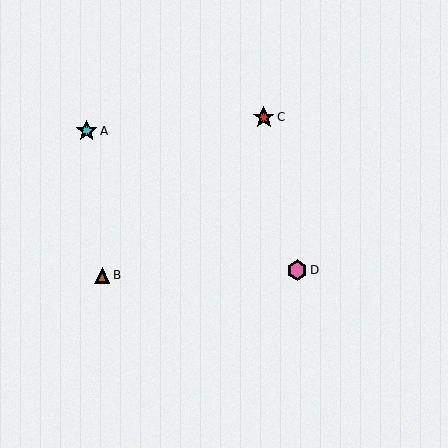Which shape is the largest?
The red star (labeled C) is the largest.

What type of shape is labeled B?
Shape B is a brown triangle.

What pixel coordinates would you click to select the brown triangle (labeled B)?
Click at (102, 275) to select the brown triangle B.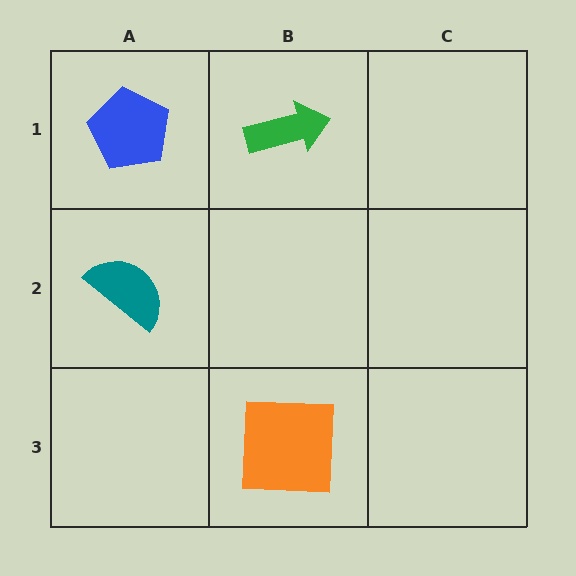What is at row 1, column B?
A green arrow.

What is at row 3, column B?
An orange square.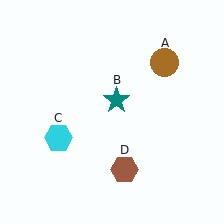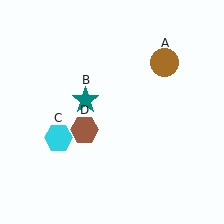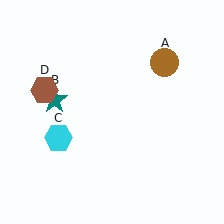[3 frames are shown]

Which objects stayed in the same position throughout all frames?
Brown circle (object A) and cyan hexagon (object C) remained stationary.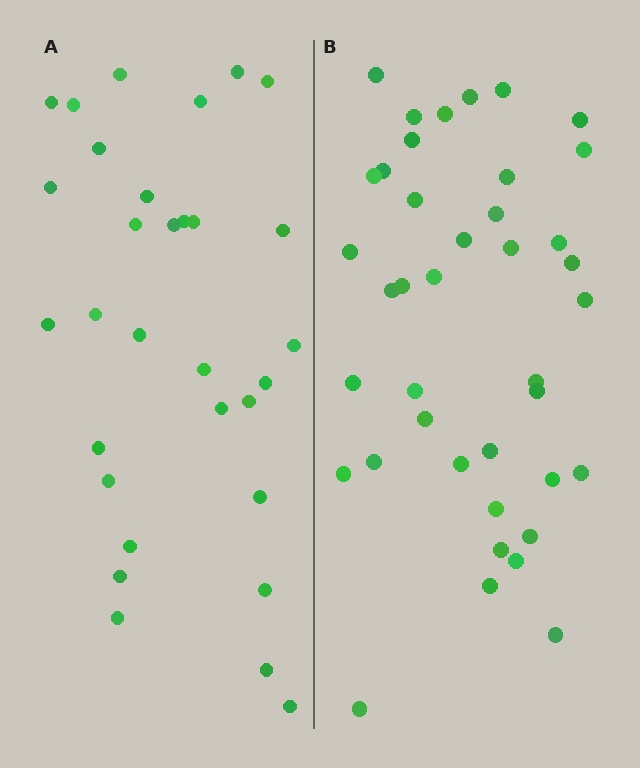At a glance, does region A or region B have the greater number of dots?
Region B (the right region) has more dots.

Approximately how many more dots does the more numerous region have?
Region B has roughly 8 or so more dots than region A.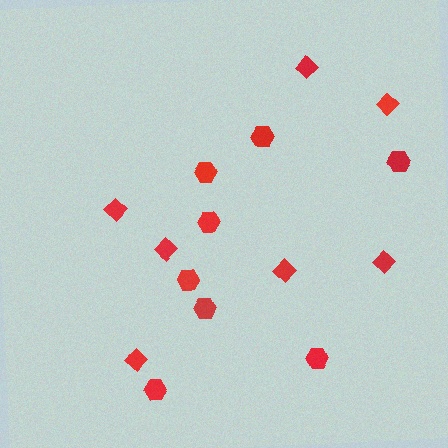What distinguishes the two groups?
There are 2 groups: one group of diamonds (7) and one group of hexagons (8).